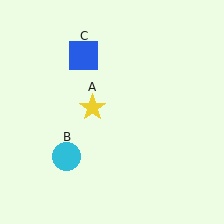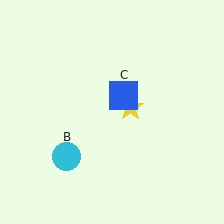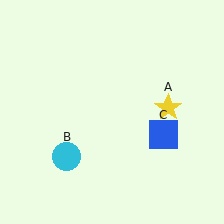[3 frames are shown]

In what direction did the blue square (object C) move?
The blue square (object C) moved down and to the right.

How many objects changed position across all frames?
2 objects changed position: yellow star (object A), blue square (object C).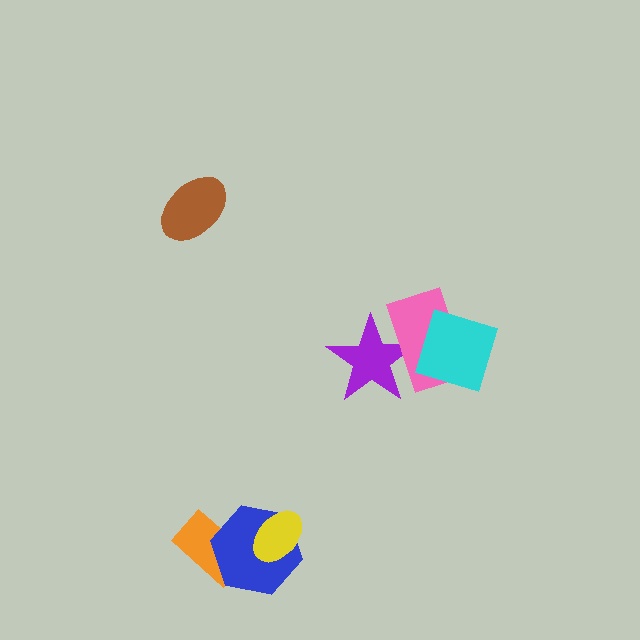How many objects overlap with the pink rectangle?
2 objects overlap with the pink rectangle.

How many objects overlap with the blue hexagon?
2 objects overlap with the blue hexagon.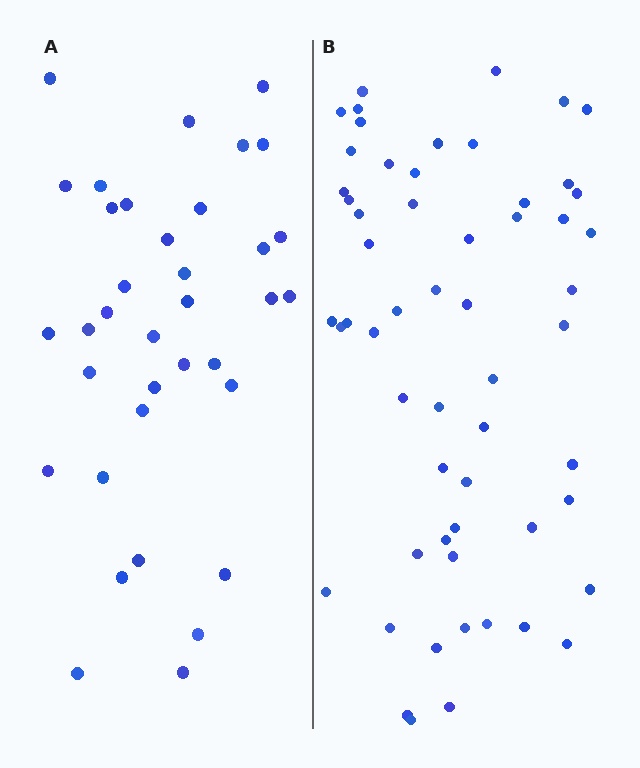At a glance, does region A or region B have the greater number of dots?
Region B (the right region) has more dots.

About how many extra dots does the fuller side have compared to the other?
Region B has approximately 20 more dots than region A.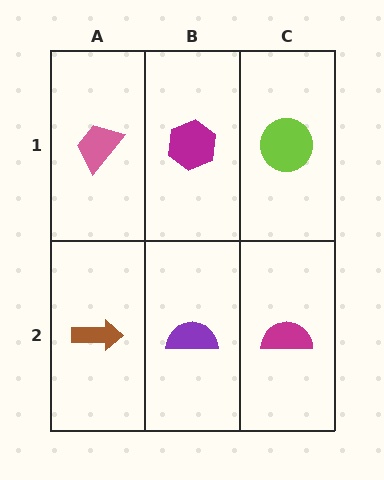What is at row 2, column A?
A brown arrow.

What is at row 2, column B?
A purple semicircle.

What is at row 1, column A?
A pink trapezoid.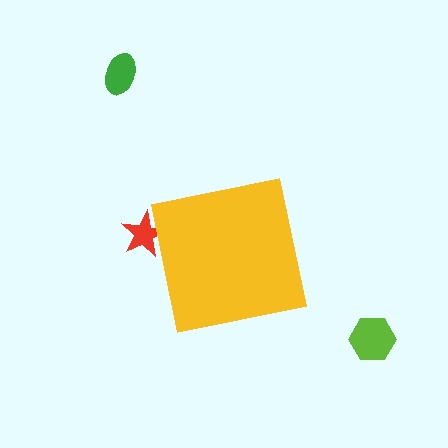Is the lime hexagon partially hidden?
No, the lime hexagon is fully visible.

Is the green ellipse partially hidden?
No, the green ellipse is fully visible.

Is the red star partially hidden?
Yes, the red star is partially hidden behind the yellow square.